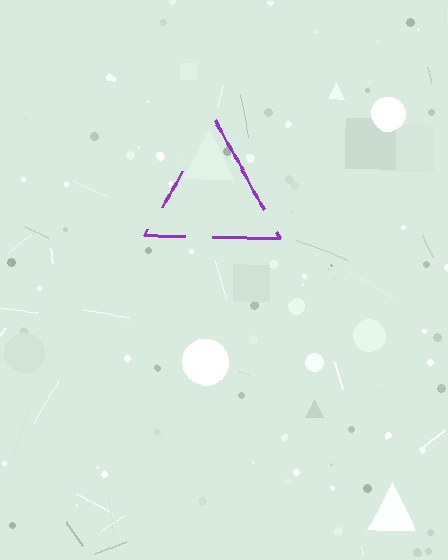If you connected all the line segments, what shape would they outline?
They would outline a triangle.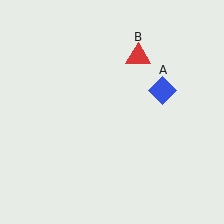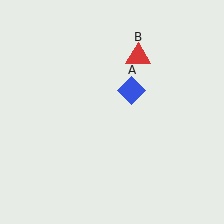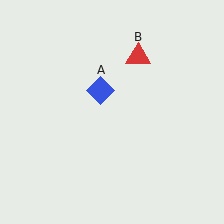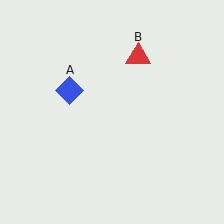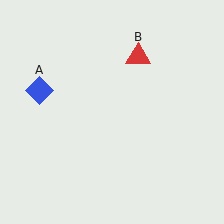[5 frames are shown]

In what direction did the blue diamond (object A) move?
The blue diamond (object A) moved left.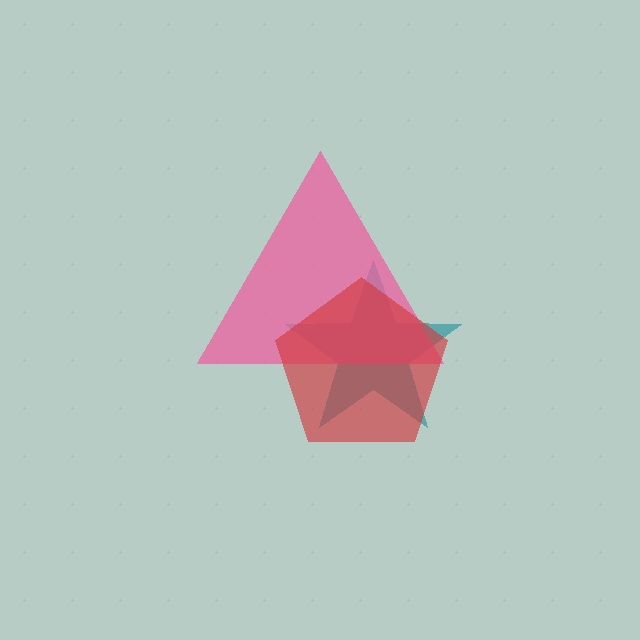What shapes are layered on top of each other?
The layered shapes are: a teal star, a pink triangle, a red pentagon.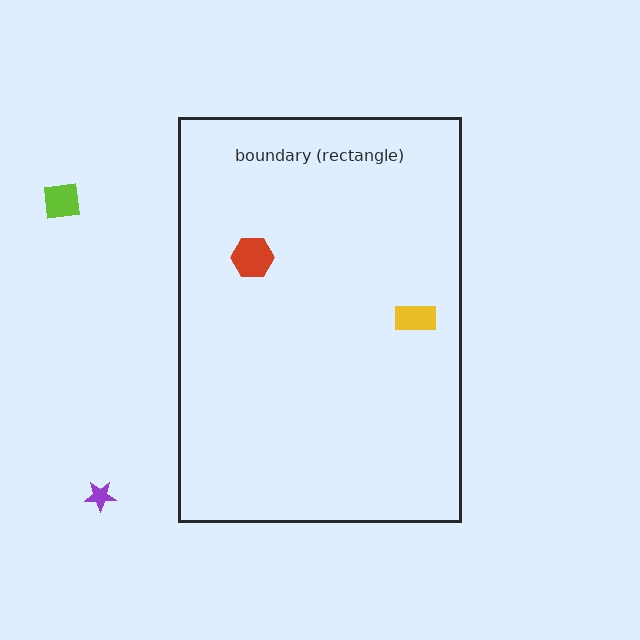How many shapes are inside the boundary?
2 inside, 2 outside.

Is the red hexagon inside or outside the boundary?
Inside.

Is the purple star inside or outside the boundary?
Outside.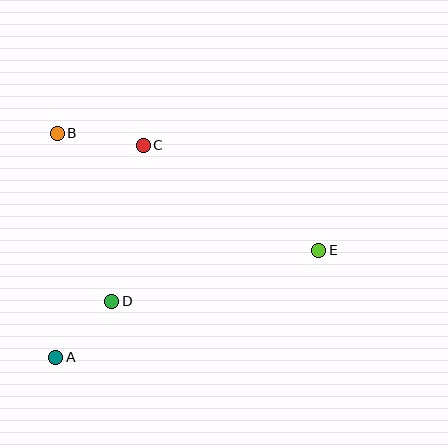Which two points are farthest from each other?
Points B and E are farthest from each other.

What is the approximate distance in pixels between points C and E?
The distance between C and E is approximately 204 pixels.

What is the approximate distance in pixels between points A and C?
The distance between A and C is approximately 229 pixels.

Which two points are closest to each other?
Points A and D are closest to each other.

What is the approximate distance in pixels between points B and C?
The distance between B and C is approximately 87 pixels.